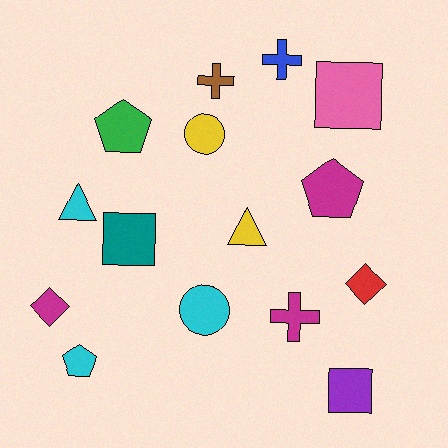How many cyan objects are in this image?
There are 3 cyan objects.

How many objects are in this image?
There are 15 objects.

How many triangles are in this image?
There are 2 triangles.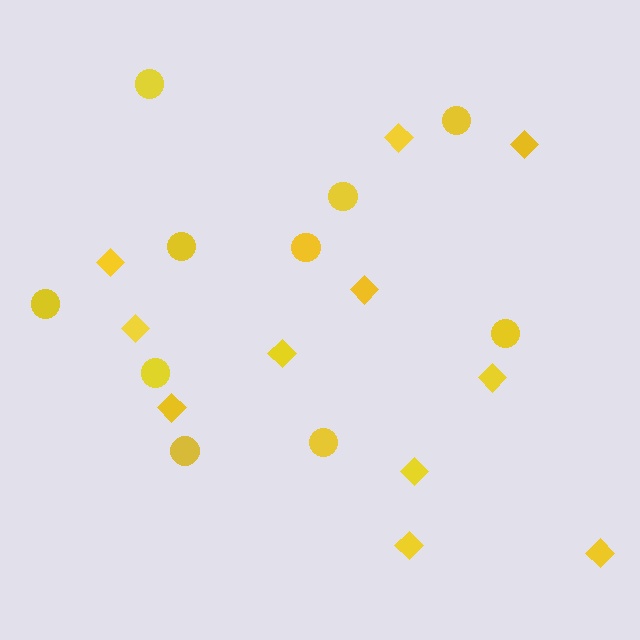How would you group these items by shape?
There are 2 groups: one group of diamonds (11) and one group of circles (10).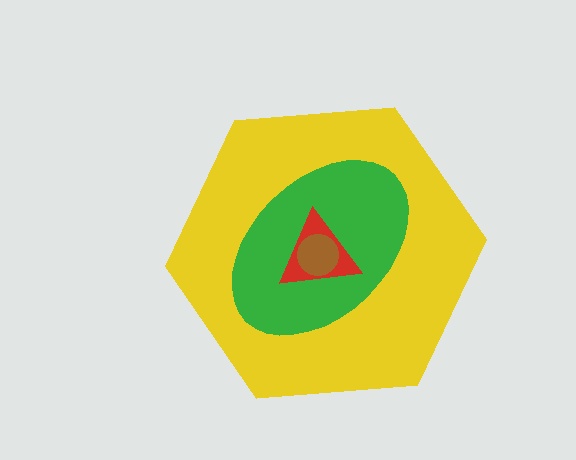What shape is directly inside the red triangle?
The brown circle.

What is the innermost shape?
The brown circle.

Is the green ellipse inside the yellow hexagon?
Yes.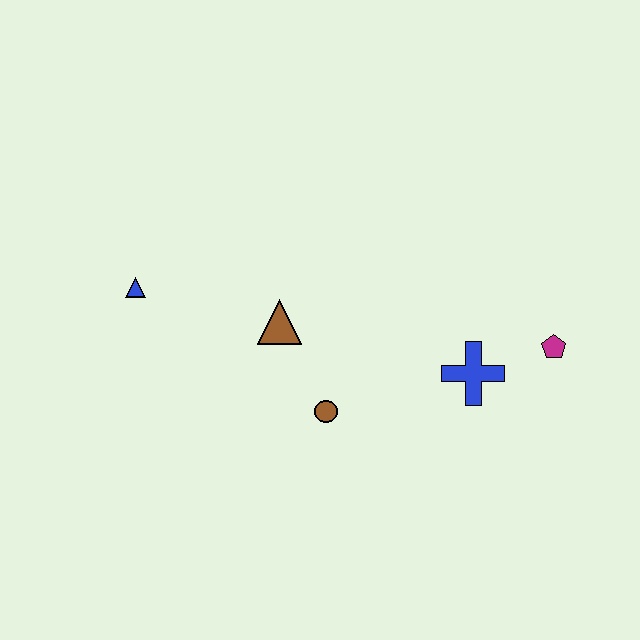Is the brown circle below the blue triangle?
Yes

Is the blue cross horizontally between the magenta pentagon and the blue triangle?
Yes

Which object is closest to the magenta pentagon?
The blue cross is closest to the magenta pentagon.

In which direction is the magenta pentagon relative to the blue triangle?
The magenta pentagon is to the right of the blue triangle.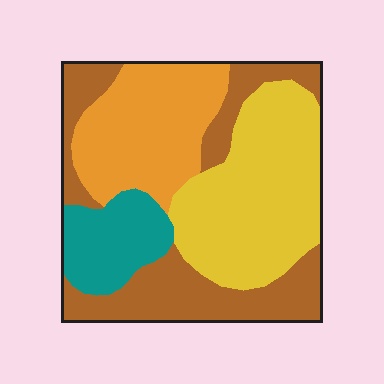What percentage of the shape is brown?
Brown takes up about one third (1/3) of the shape.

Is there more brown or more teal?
Brown.